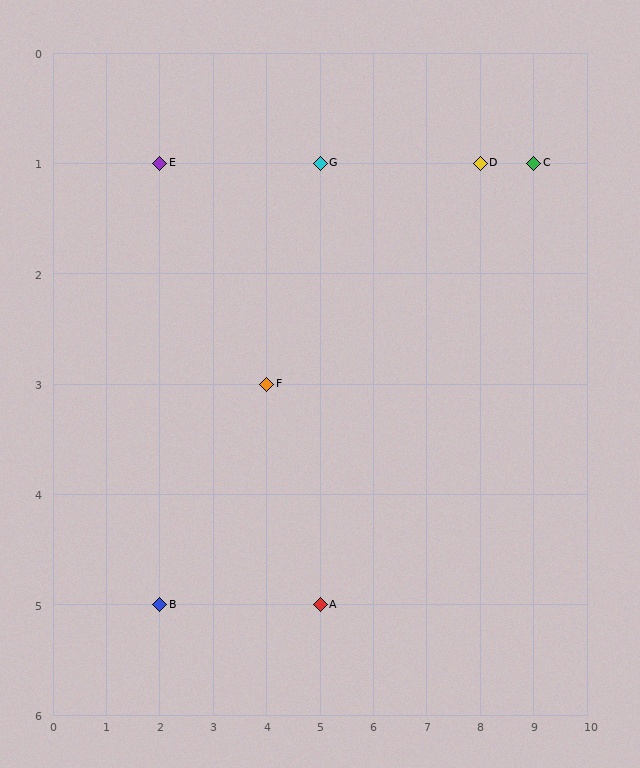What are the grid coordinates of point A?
Point A is at grid coordinates (5, 5).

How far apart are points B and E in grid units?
Points B and E are 4 rows apart.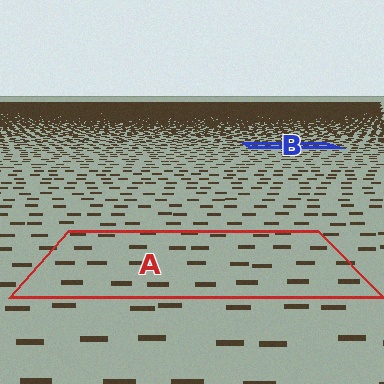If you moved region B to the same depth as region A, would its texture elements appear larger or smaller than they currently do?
They would appear larger. At a closer depth, the same texture elements are projected at a bigger on-screen size.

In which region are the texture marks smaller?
The texture marks are smaller in region B, because it is farther away.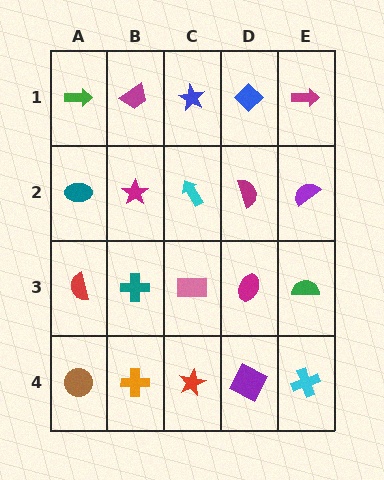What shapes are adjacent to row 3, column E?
A purple semicircle (row 2, column E), a cyan cross (row 4, column E), a magenta ellipse (row 3, column D).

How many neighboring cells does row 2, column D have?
4.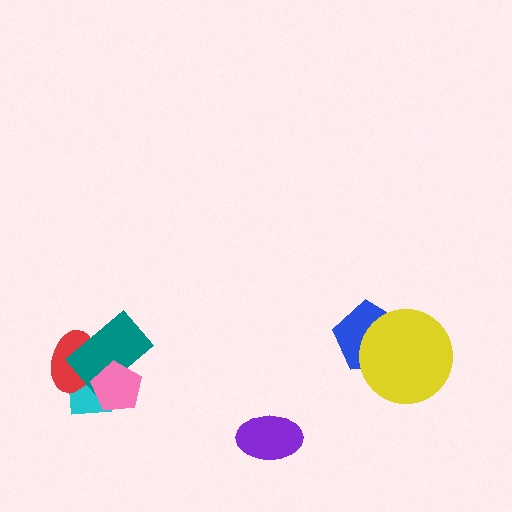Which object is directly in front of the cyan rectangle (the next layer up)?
The red ellipse is directly in front of the cyan rectangle.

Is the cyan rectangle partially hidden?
Yes, it is partially covered by another shape.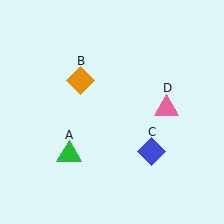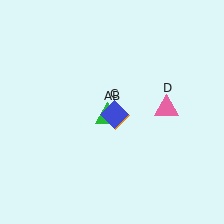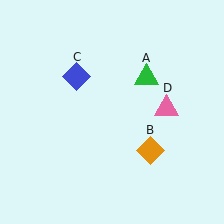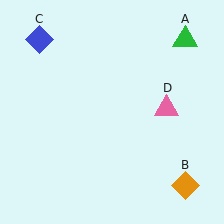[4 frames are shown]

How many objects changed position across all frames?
3 objects changed position: green triangle (object A), orange diamond (object B), blue diamond (object C).